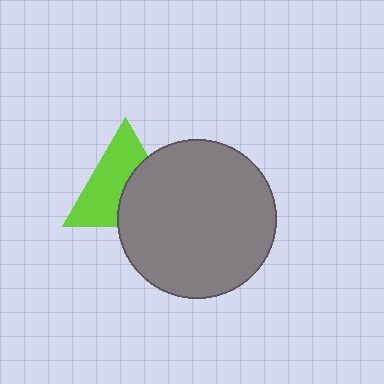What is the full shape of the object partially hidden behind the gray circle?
The partially hidden object is a lime triangle.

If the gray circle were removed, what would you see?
You would see the complete lime triangle.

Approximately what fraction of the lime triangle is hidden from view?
Roughly 44% of the lime triangle is hidden behind the gray circle.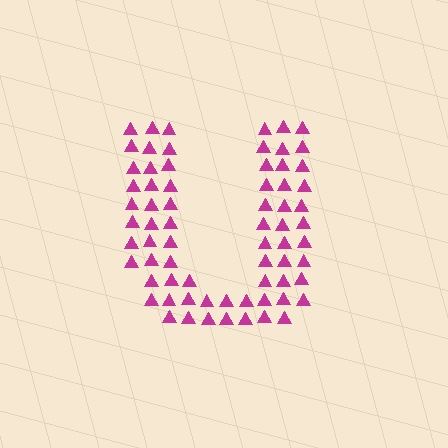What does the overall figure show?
The overall figure shows the letter U.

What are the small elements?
The small elements are triangles.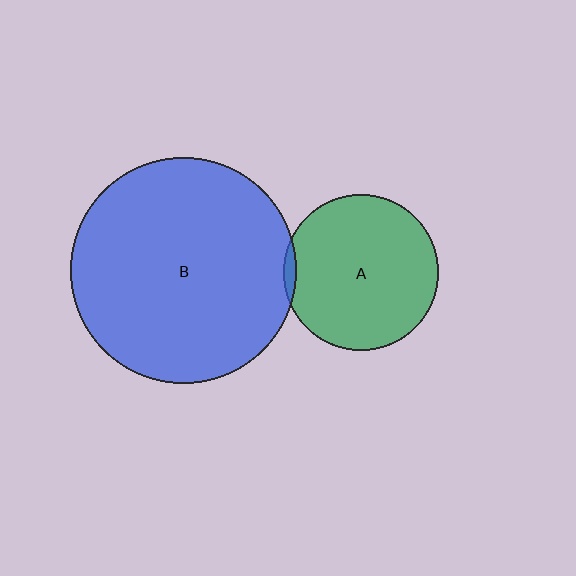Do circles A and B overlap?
Yes.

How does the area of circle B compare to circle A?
Approximately 2.1 times.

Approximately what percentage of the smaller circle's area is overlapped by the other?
Approximately 5%.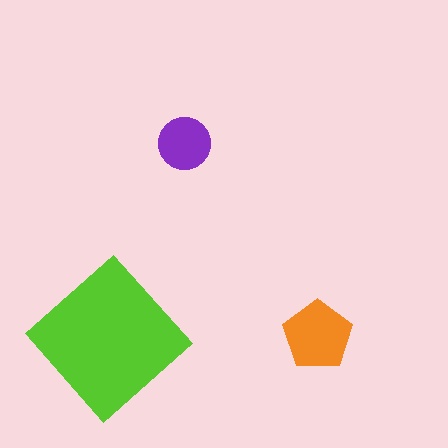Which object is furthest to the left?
The lime diamond is leftmost.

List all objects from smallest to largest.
The purple circle, the orange pentagon, the lime diamond.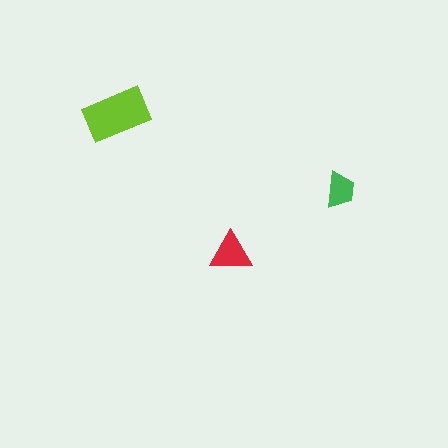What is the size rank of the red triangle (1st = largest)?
2nd.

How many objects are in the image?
There are 3 objects in the image.